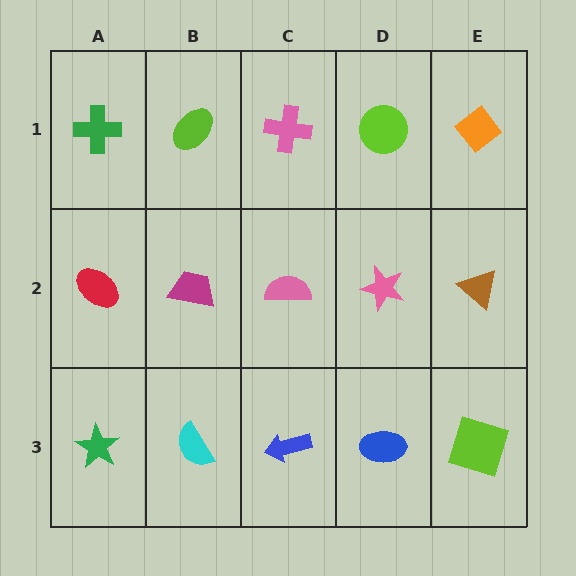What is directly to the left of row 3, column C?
A cyan semicircle.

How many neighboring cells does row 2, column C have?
4.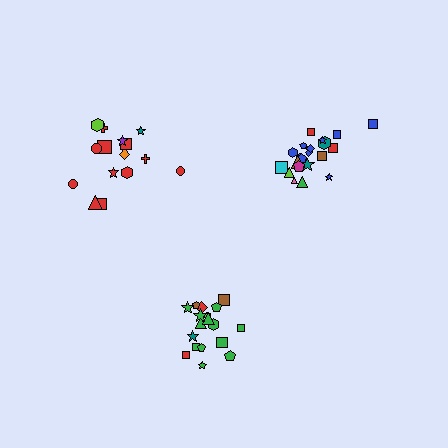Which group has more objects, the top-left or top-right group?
The top-right group.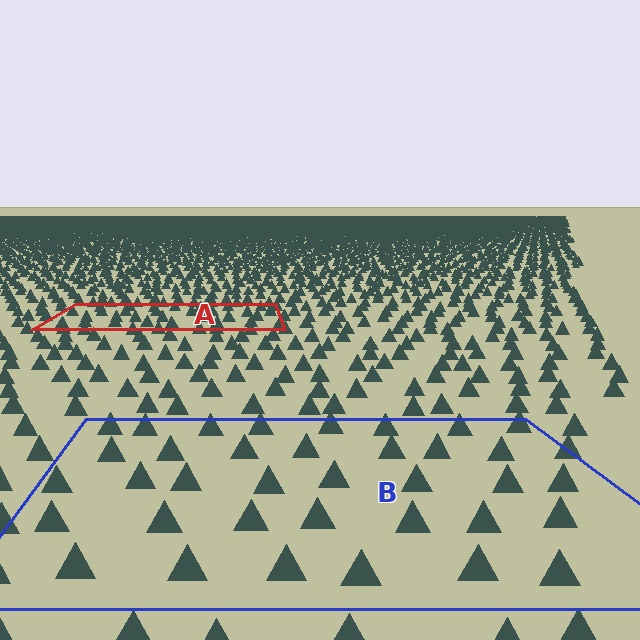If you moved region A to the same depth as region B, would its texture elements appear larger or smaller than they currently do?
They would appear larger. At a closer depth, the same texture elements are projected at a bigger on-screen size.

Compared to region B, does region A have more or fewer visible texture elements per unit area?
Region A has more texture elements per unit area — they are packed more densely because it is farther away.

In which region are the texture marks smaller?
The texture marks are smaller in region A, because it is farther away.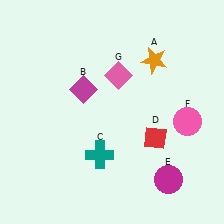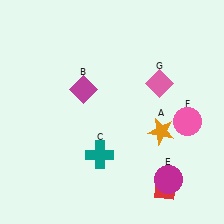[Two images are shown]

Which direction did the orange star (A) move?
The orange star (A) moved down.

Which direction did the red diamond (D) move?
The red diamond (D) moved down.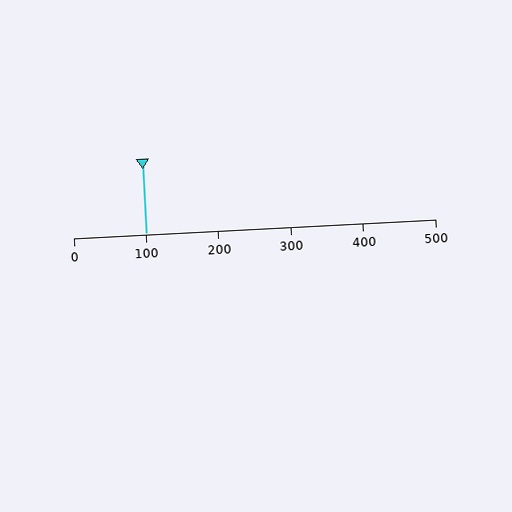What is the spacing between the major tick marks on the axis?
The major ticks are spaced 100 apart.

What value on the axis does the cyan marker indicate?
The marker indicates approximately 100.